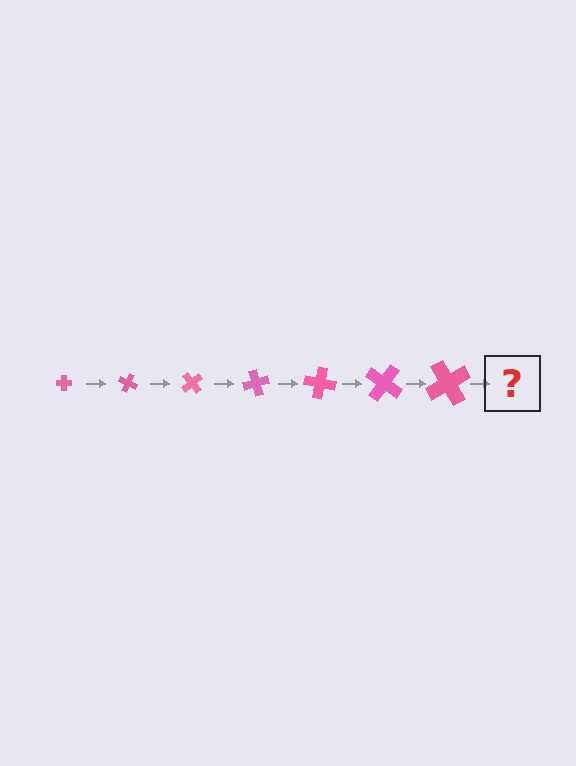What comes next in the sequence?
The next element should be a cross, larger than the previous one and rotated 175 degrees from the start.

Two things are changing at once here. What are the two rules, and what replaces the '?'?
The two rules are that the cross grows larger each step and it rotates 25 degrees each step. The '?' should be a cross, larger than the previous one and rotated 175 degrees from the start.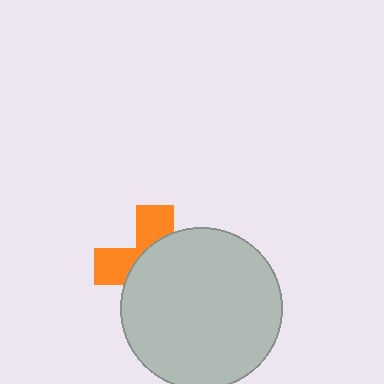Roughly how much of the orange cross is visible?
A small part of it is visible (roughly 36%).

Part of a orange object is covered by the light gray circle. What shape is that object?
It is a cross.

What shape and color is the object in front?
The object in front is a light gray circle.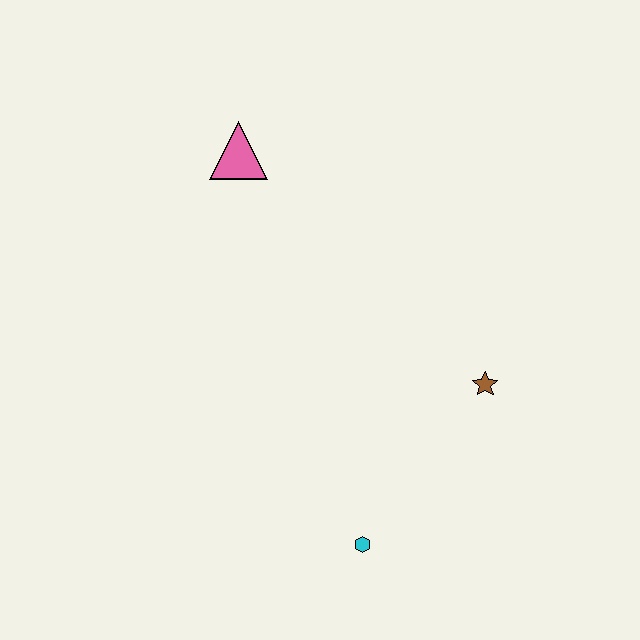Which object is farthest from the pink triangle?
The cyan hexagon is farthest from the pink triangle.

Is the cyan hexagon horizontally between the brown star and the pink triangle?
Yes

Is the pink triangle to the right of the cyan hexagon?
No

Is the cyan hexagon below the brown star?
Yes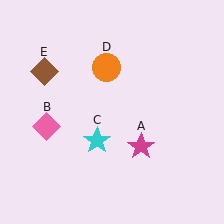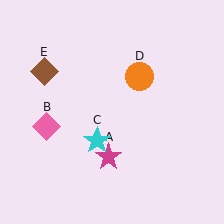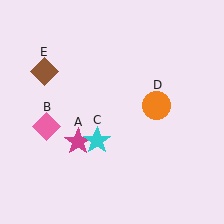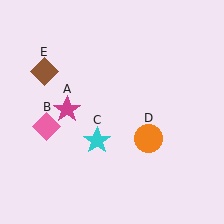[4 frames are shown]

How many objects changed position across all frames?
2 objects changed position: magenta star (object A), orange circle (object D).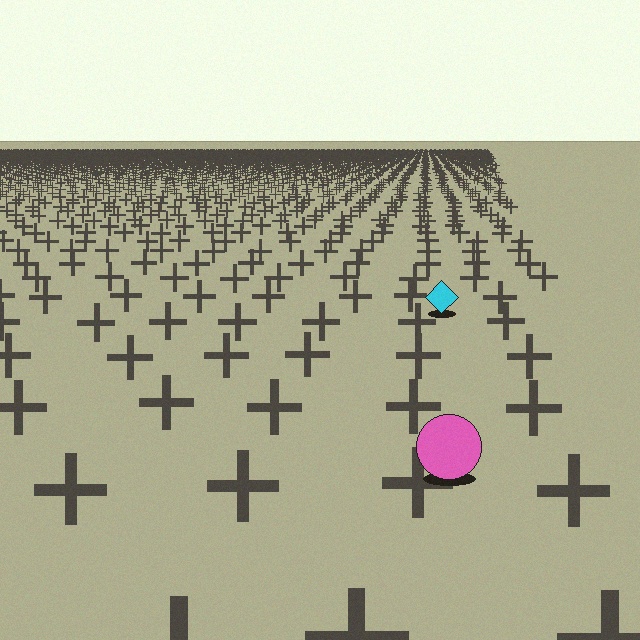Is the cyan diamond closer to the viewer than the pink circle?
No. The pink circle is closer — you can tell from the texture gradient: the ground texture is coarser near it.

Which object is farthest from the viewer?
The cyan diamond is farthest from the viewer. It appears smaller and the ground texture around it is denser.